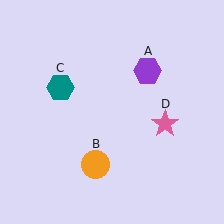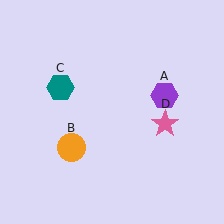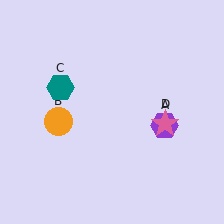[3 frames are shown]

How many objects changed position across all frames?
2 objects changed position: purple hexagon (object A), orange circle (object B).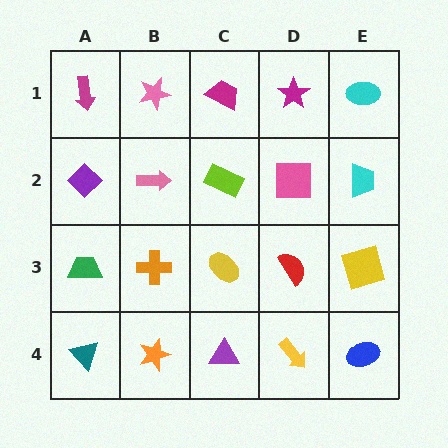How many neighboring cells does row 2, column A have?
3.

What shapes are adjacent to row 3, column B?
A pink arrow (row 2, column B), an orange star (row 4, column B), a green trapezoid (row 3, column A), a yellow ellipse (row 3, column C).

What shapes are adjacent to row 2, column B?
A pink star (row 1, column B), an orange cross (row 3, column B), a purple diamond (row 2, column A), a lime rectangle (row 2, column C).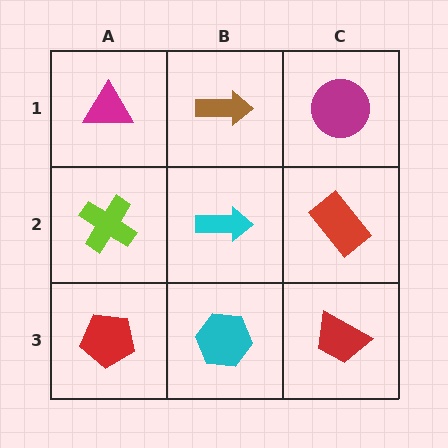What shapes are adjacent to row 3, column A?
A lime cross (row 2, column A), a cyan hexagon (row 3, column B).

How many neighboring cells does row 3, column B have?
3.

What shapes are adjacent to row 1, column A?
A lime cross (row 2, column A), a brown arrow (row 1, column B).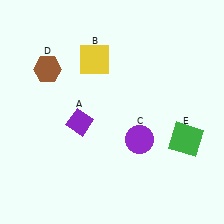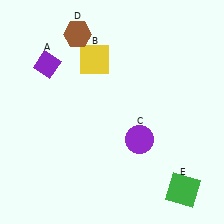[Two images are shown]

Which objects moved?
The objects that moved are: the purple diamond (A), the brown hexagon (D), the green square (E).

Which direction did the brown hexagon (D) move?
The brown hexagon (D) moved up.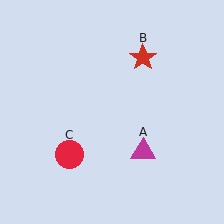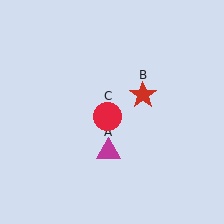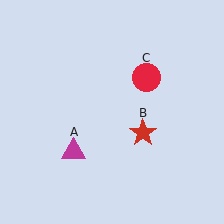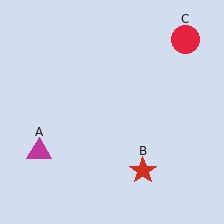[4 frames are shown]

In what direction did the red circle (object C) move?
The red circle (object C) moved up and to the right.